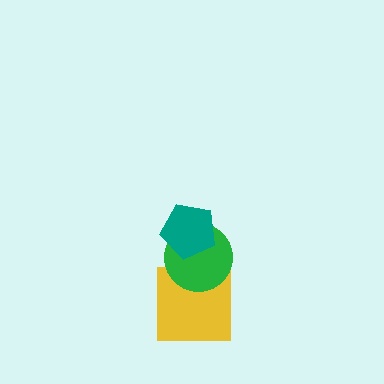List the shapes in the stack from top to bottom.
From top to bottom: the teal pentagon, the green circle, the yellow square.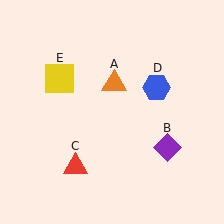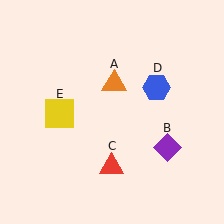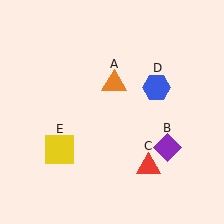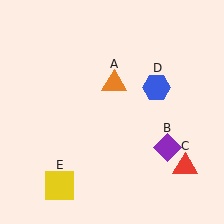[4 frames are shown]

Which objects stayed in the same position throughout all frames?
Orange triangle (object A) and purple diamond (object B) and blue hexagon (object D) remained stationary.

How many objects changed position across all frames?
2 objects changed position: red triangle (object C), yellow square (object E).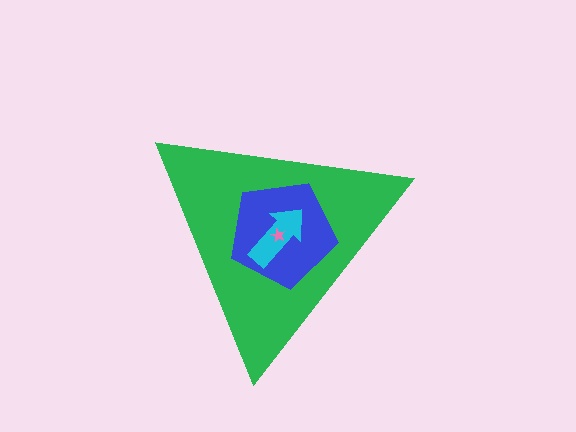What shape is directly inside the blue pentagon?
The cyan arrow.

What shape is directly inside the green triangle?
The blue pentagon.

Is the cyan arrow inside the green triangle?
Yes.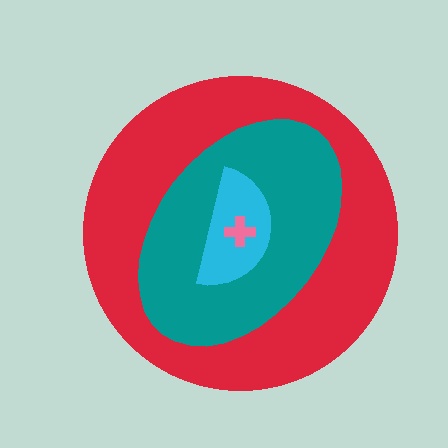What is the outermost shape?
The red circle.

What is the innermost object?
The pink cross.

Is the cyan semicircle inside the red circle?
Yes.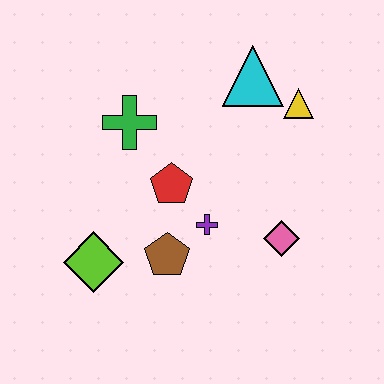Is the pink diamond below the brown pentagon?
No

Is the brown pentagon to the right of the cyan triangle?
No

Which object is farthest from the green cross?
The pink diamond is farthest from the green cross.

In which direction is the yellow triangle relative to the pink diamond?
The yellow triangle is above the pink diamond.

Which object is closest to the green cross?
The red pentagon is closest to the green cross.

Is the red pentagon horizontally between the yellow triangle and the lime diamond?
Yes